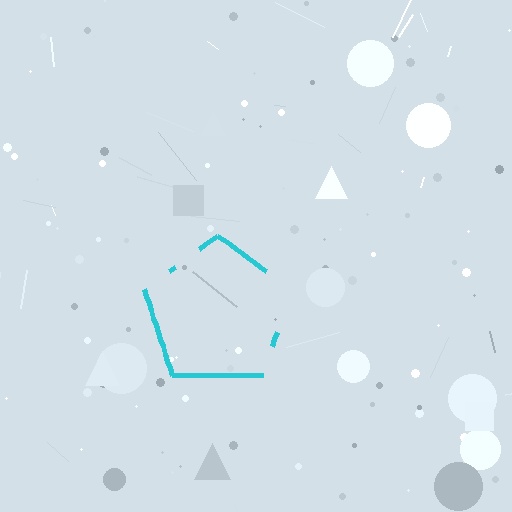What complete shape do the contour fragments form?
The contour fragments form a pentagon.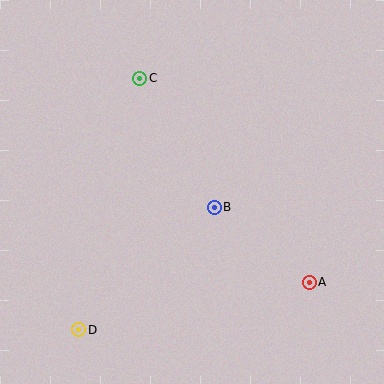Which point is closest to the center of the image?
Point B at (214, 207) is closest to the center.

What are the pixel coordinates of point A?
Point A is at (309, 282).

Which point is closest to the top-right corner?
Point C is closest to the top-right corner.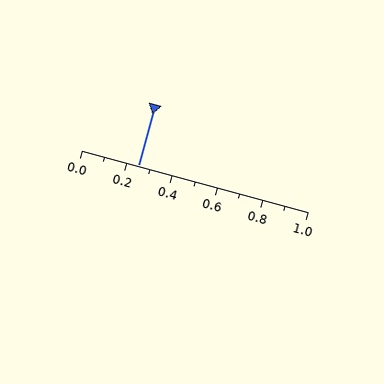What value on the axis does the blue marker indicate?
The marker indicates approximately 0.25.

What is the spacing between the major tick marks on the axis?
The major ticks are spaced 0.2 apart.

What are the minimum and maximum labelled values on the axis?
The axis runs from 0.0 to 1.0.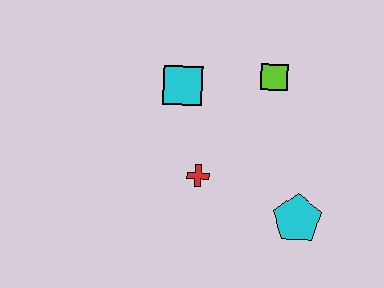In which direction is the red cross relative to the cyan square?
The red cross is below the cyan square.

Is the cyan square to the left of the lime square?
Yes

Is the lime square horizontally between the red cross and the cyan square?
No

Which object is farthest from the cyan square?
The cyan pentagon is farthest from the cyan square.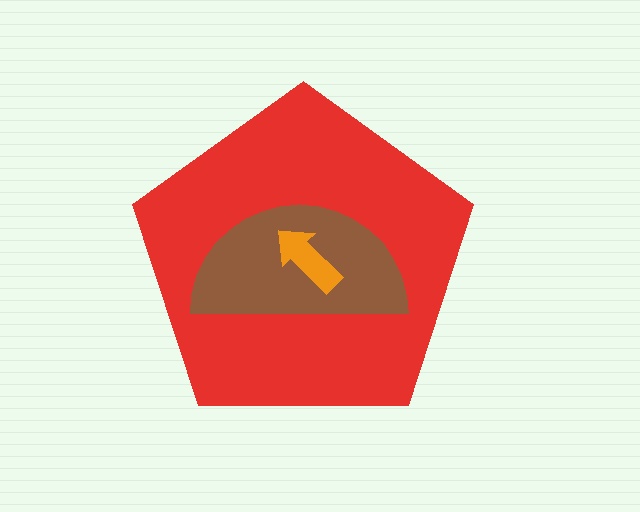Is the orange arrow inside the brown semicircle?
Yes.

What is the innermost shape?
The orange arrow.